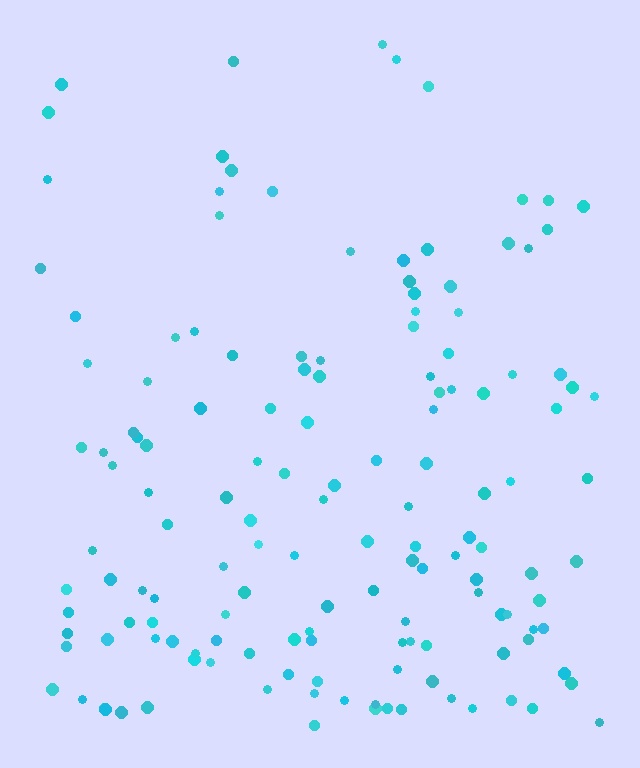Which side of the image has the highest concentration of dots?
The bottom.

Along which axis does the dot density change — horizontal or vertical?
Vertical.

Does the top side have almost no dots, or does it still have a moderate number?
Still a moderate number, just noticeably fewer than the bottom.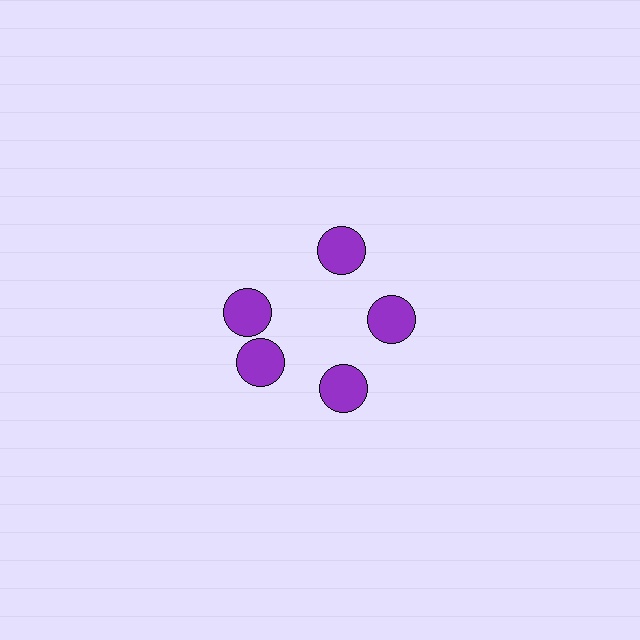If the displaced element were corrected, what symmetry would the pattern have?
It would have 5-fold rotational symmetry — the pattern would map onto itself every 72 degrees.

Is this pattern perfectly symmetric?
No. The 5 purple circles are arranged in a ring, but one element near the 10 o'clock position is rotated out of alignment along the ring, breaking the 5-fold rotational symmetry.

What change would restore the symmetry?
The symmetry would be restored by rotating it back into even spacing with its neighbors so that all 5 circles sit at equal angles and equal distance from the center.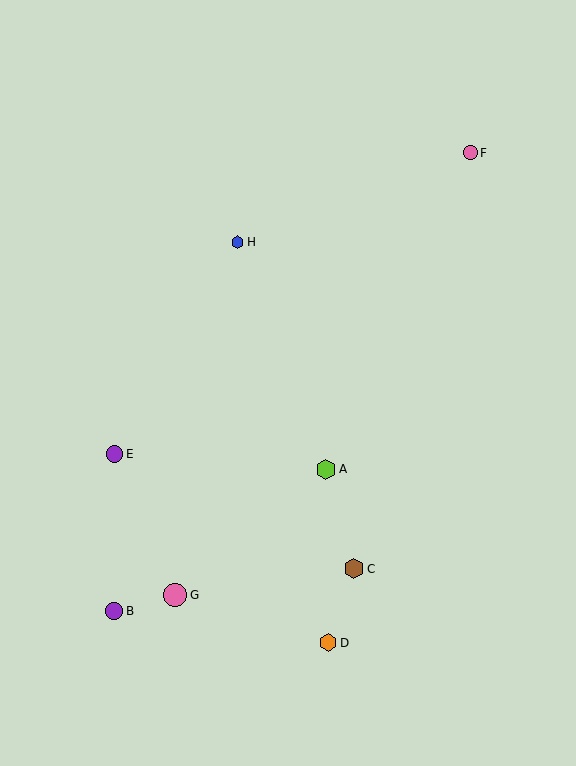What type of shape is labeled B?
Shape B is a purple circle.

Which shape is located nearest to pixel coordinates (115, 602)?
The purple circle (labeled B) at (114, 611) is nearest to that location.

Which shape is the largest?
The pink circle (labeled G) is the largest.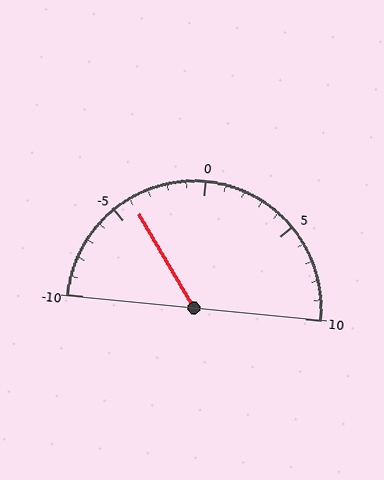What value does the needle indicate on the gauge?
The needle indicates approximately -4.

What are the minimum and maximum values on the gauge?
The gauge ranges from -10 to 10.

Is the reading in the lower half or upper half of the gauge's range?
The reading is in the lower half of the range (-10 to 10).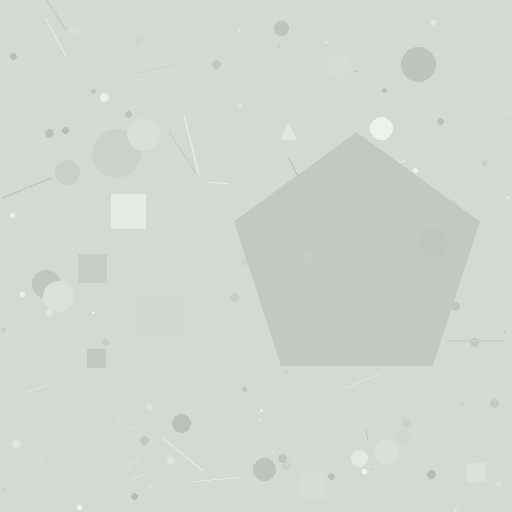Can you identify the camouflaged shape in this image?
The camouflaged shape is a pentagon.